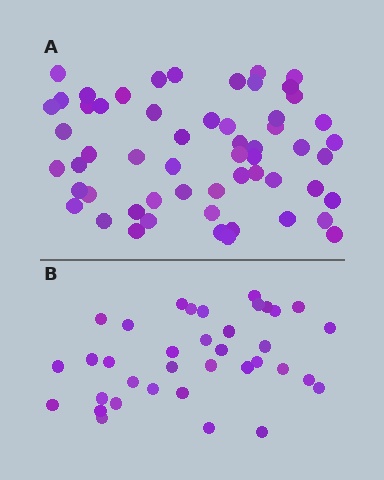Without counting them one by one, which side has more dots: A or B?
Region A (the top region) has more dots.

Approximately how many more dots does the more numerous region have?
Region A has approximately 20 more dots than region B.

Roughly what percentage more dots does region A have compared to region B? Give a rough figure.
About 60% more.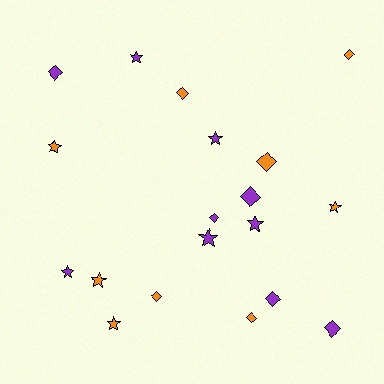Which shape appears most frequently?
Diamond, with 10 objects.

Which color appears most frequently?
Purple, with 10 objects.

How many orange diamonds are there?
There are 5 orange diamonds.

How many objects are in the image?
There are 19 objects.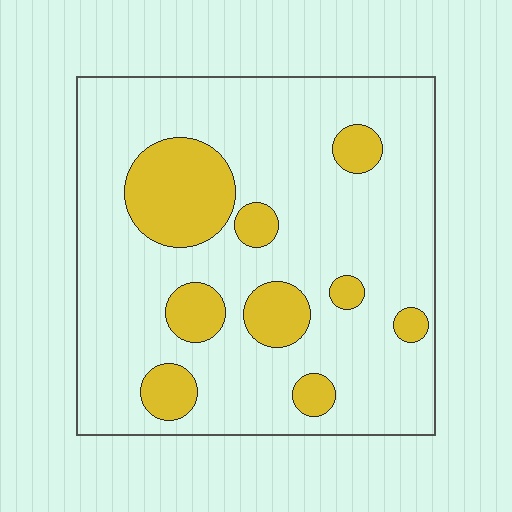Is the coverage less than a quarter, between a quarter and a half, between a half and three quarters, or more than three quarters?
Less than a quarter.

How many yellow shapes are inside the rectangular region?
9.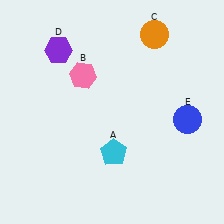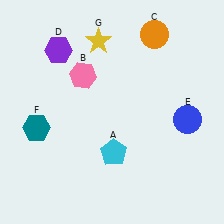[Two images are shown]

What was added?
A teal hexagon (F), a yellow star (G) were added in Image 2.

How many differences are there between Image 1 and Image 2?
There are 2 differences between the two images.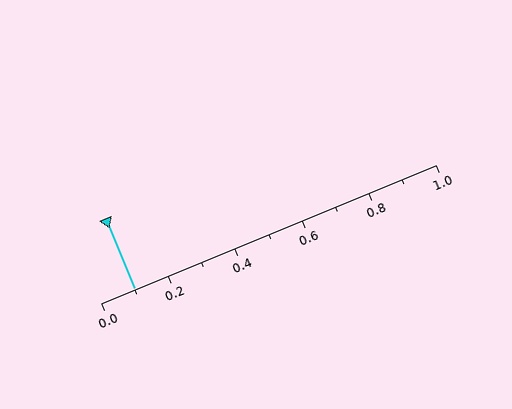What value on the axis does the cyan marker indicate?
The marker indicates approximately 0.1.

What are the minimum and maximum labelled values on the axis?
The axis runs from 0.0 to 1.0.